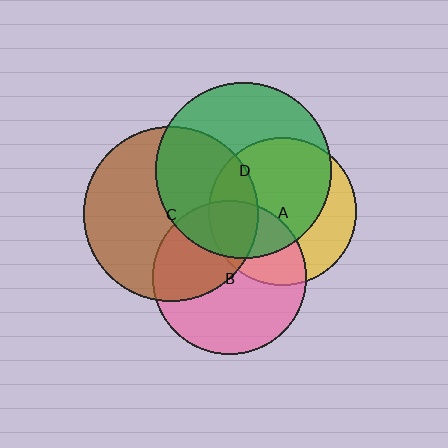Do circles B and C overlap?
Yes.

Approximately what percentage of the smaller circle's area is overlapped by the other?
Approximately 40%.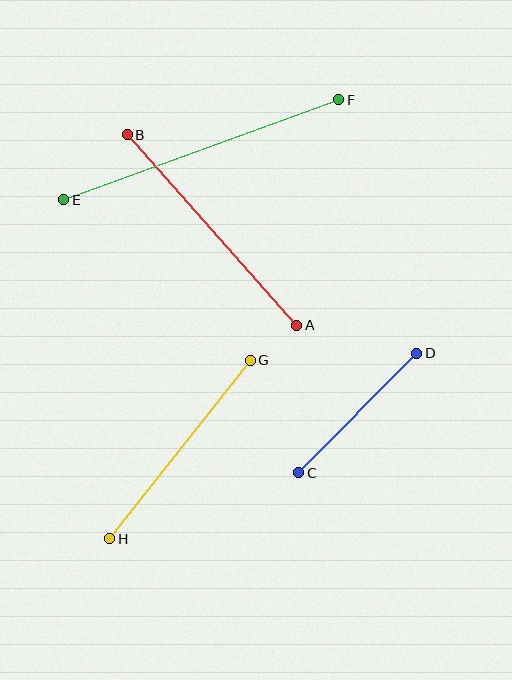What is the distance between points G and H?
The distance is approximately 227 pixels.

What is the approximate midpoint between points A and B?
The midpoint is at approximately (212, 230) pixels.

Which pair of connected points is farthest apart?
Points E and F are farthest apart.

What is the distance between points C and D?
The distance is approximately 168 pixels.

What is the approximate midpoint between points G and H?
The midpoint is at approximately (180, 450) pixels.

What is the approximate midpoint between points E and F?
The midpoint is at approximately (201, 150) pixels.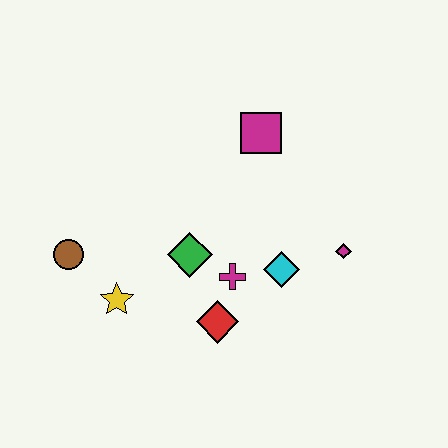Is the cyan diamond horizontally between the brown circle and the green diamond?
No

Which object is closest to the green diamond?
The magenta cross is closest to the green diamond.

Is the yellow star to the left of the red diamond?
Yes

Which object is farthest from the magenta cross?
The brown circle is farthest from the magenta cross.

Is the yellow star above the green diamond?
No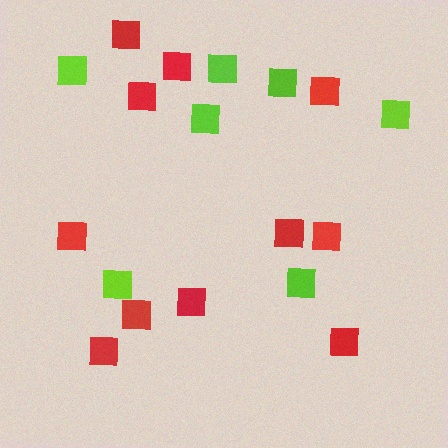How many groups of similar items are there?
There are 2 groups: one group of red squares (11) and one group of lime squares (7).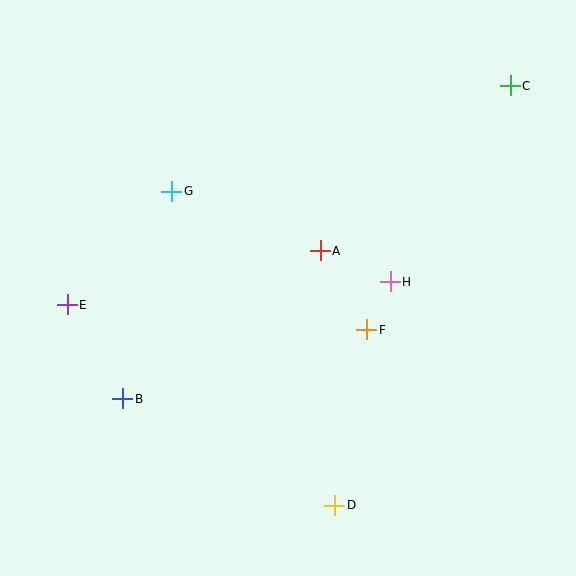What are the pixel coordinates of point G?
Point G is at (172, 191).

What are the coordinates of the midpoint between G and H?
The midpoint between G and H is at (281, 237).